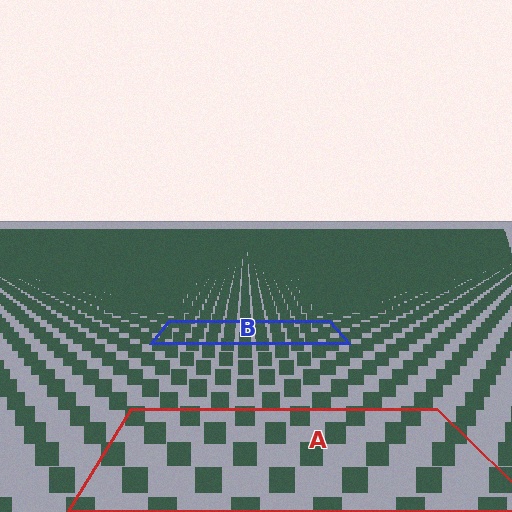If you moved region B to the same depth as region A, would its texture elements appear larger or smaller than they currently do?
They would appear larger. At a closer depth, the same texture elements are projected at a bigger on-screen size.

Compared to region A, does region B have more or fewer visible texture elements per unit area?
Region B has more texture elements per unit area — they are packed more densely because it is farther away.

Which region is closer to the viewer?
Region A is closer. The texture elements there are larger and more spread out.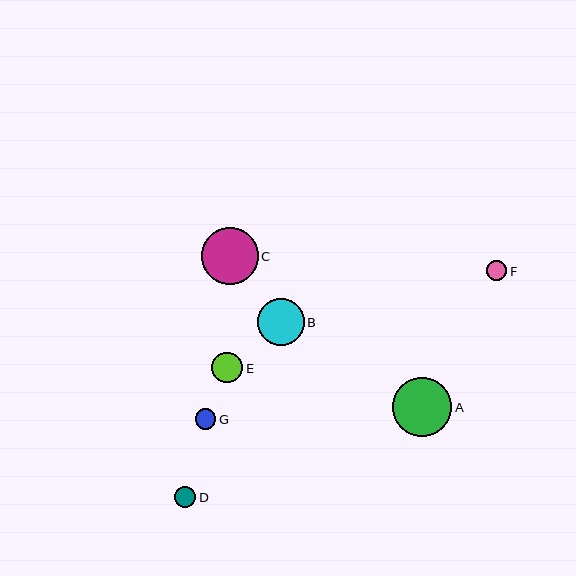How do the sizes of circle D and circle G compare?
Circle D and circle G are approximately the same size.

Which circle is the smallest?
Circle G is the smallest with a size of approximately 20 pixels.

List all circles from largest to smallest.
From largest to smallest: A, C, B, E, D, F, G.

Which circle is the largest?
Circle A is the largest with a size of approximately 59 pixels.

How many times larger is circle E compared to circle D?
Circle E is approximately 1.4 times the size of circle D.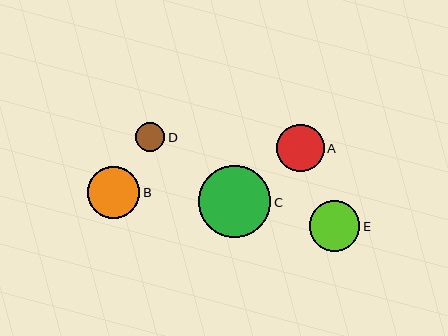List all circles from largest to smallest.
From largest to smallest: C, B, E, A, D.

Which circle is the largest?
Circle C is the largest with a size of approximately 72 pixels.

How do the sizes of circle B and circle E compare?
Circle B and circle E are approximately the same size.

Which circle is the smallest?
Circle D is the smallest with a size of approximately 29 pixels.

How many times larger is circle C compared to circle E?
Circle C is approximately 1.4 times the size of circle E.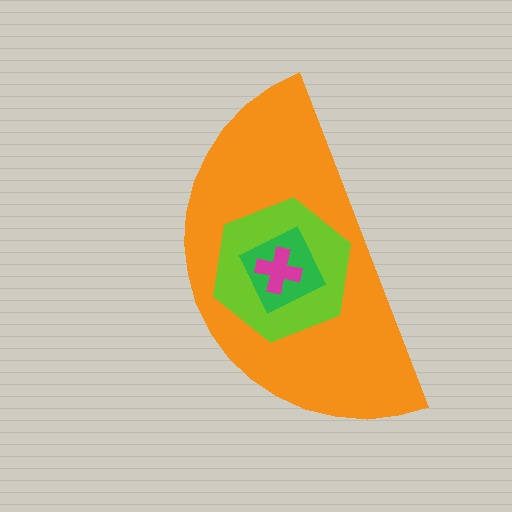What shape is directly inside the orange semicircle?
The lime hexagon.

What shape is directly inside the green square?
The magenta cross.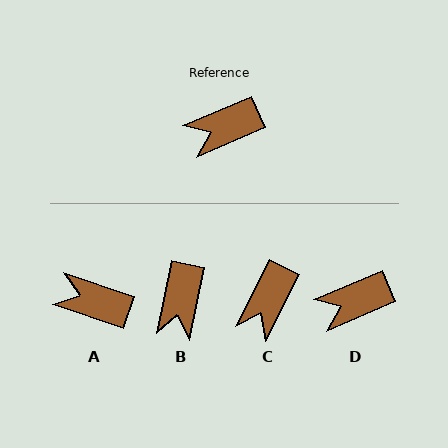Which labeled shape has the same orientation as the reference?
D.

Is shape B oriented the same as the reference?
No, it is off by about 55 degrees.